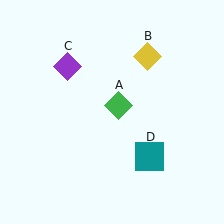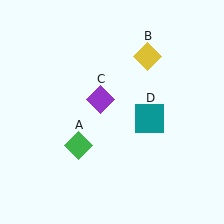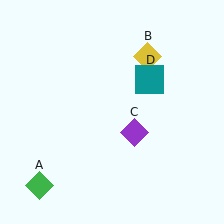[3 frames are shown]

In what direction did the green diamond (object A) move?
The green diamond (object A) moved down and to the left.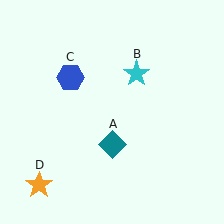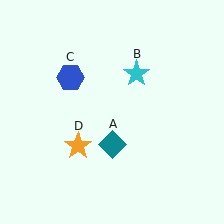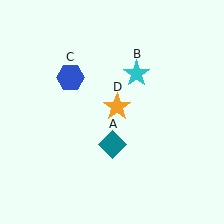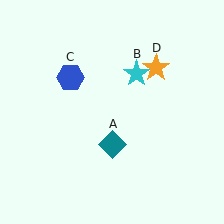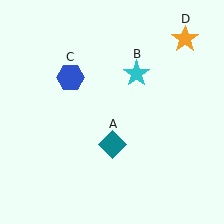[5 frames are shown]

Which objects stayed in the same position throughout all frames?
Teal diamond (object A) and cyan star (object B) and blue hexagon (object C) remained stationary.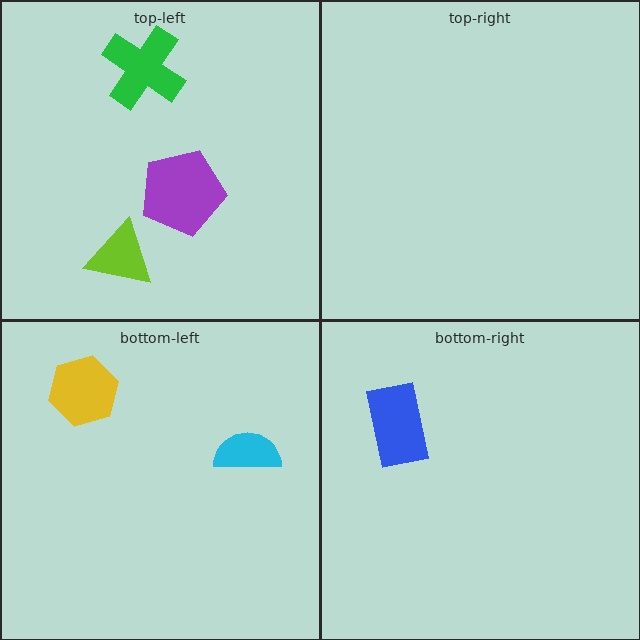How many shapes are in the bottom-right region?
1.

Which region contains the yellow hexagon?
The bottom-left region.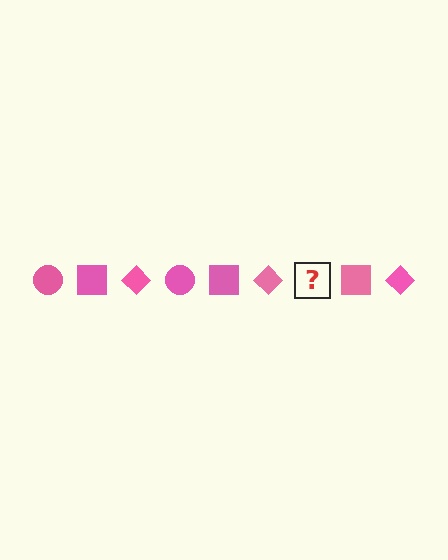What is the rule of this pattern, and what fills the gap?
The rule is that the pattern cycles through circle, square, diamond shapes in pink. The gap should be filled with a pink circle.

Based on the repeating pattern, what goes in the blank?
The blank should be a pink circle.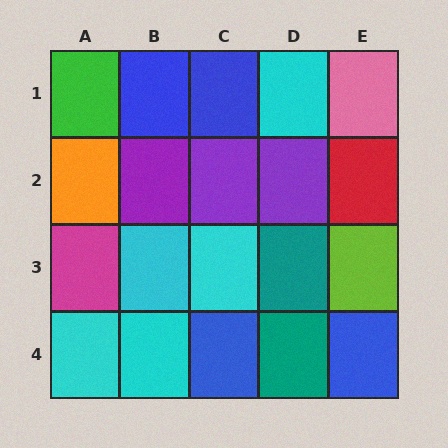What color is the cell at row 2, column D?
Purple.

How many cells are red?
1 cell is red.